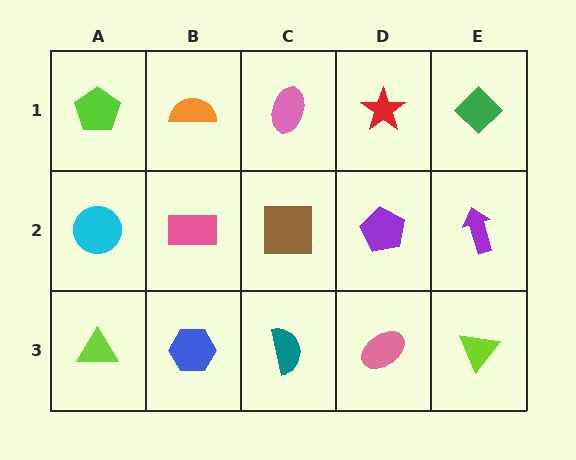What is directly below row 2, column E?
A lime triangle.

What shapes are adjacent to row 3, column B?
A pink rectangle (row 2, column B), a lime triangle (row 3, column A), a teal semicircle (row 3, column C).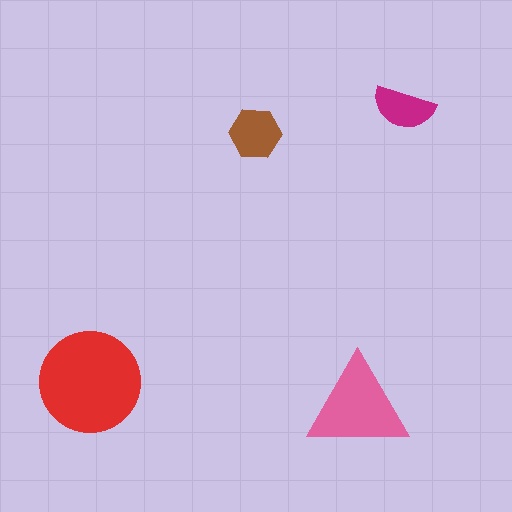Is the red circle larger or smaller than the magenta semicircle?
Larger.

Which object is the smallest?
The magenta semicircle.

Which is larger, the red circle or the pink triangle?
The red circle.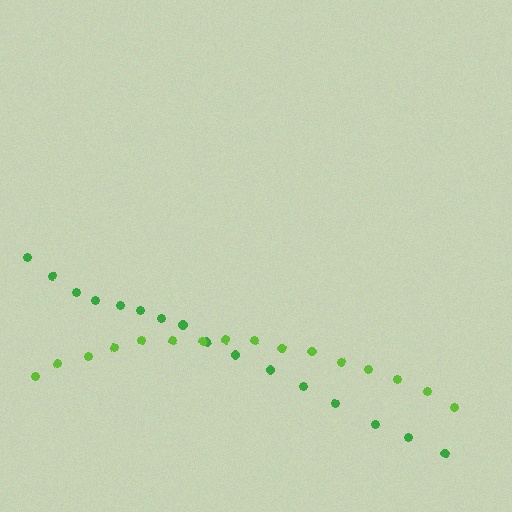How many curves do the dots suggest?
There are 2 distinct paths.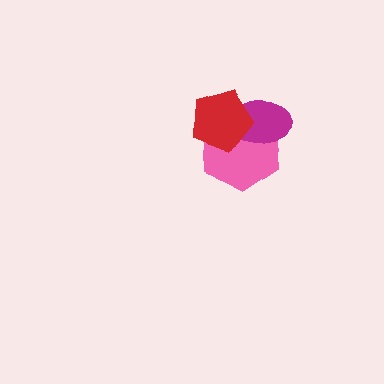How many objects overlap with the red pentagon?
2 objects overlap with the red pentagon.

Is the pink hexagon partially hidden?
Yes, it is partially covered by another shape.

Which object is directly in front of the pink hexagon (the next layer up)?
The magenta ellipse is directly in front of the pink hexagon.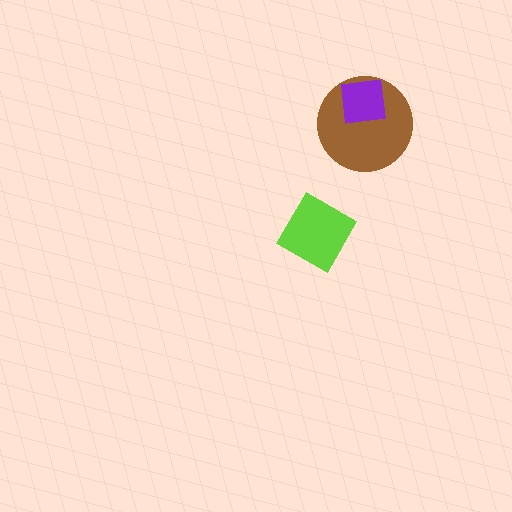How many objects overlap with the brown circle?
1 object overlaps with the brown circle.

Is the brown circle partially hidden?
Yes, it is partially covered by another shape.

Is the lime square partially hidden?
No, no other shape covers it.